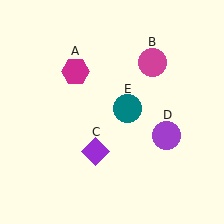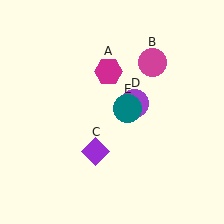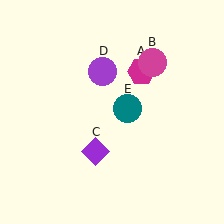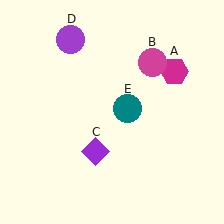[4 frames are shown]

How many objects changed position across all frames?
2 objects changed position: magenta hexagon (object A), purple circle (object D).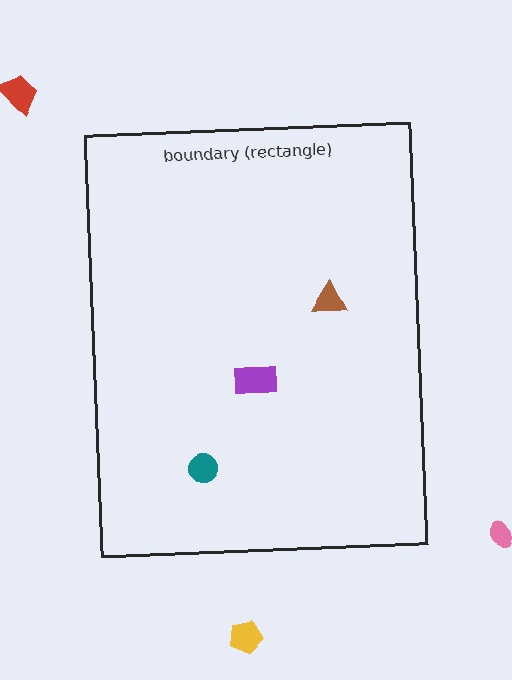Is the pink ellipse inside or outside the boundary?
Outside.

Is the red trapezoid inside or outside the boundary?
Outside.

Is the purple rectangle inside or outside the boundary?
Inside.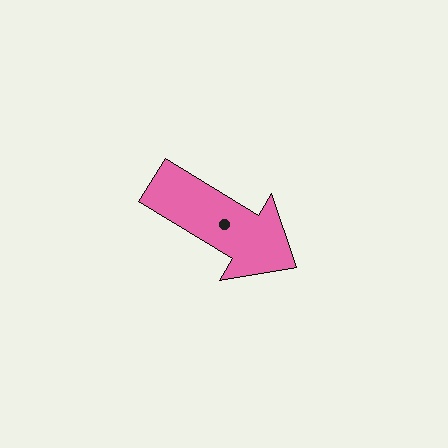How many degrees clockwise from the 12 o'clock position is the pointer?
Approximately 121 degrees.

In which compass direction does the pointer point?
Southeast.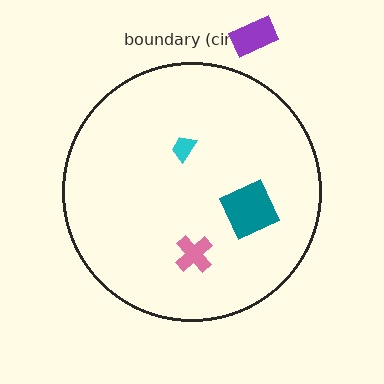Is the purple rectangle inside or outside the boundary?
Outside.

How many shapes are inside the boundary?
3 inside, 1 outside.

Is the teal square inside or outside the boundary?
Inside.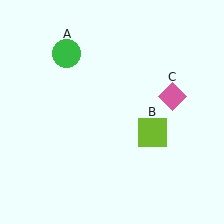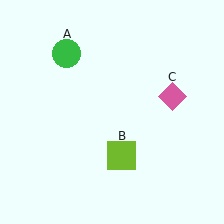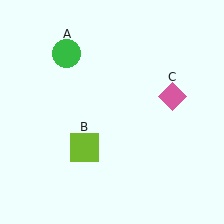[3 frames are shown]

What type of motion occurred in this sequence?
The lime square (object B) rotated clockwise around the center of the scene.